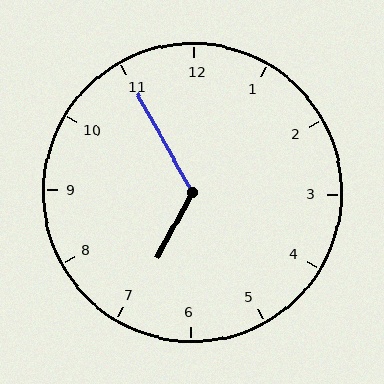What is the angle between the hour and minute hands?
Approximately 122 degrees.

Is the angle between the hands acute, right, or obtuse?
It is obtuse.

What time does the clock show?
6:55.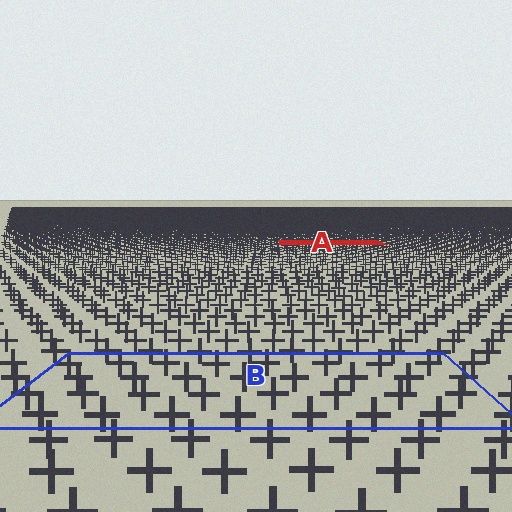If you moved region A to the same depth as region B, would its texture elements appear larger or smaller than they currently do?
They would appear larger. At a closer depth, the same texture elements are projected at a bigger on-screen size.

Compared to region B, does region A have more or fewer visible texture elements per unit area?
Region A has more texture elements per unit area — they are packed more densely because it is farther away.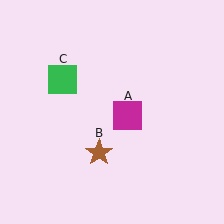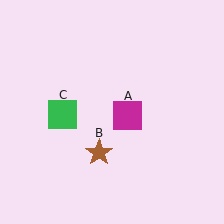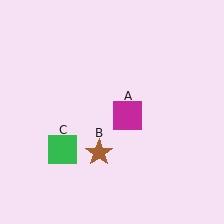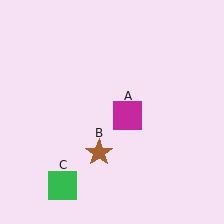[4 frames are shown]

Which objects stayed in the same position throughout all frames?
Magenta square (object A) and brown star (object B) remained stationary.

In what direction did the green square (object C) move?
The green square (object C) moved down.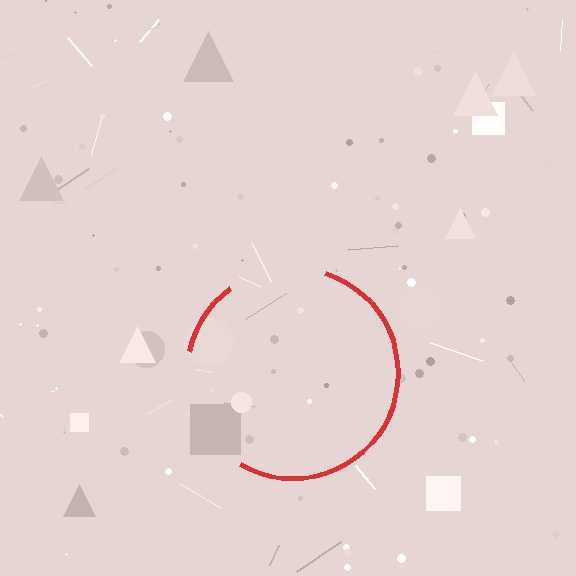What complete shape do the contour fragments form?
The contour fragments form a circle.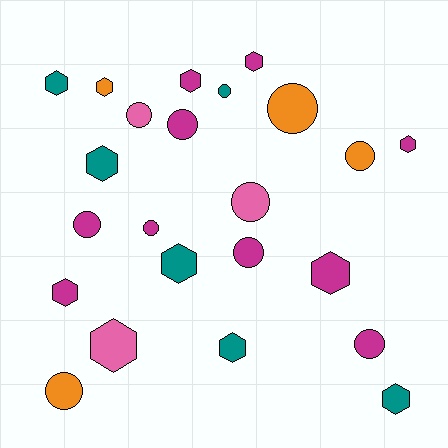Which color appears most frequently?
Magenta, with 10 objects.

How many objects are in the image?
There are 23 objects.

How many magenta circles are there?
There are 5 magenta circles.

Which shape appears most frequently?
Hexagon, with 12 objects.